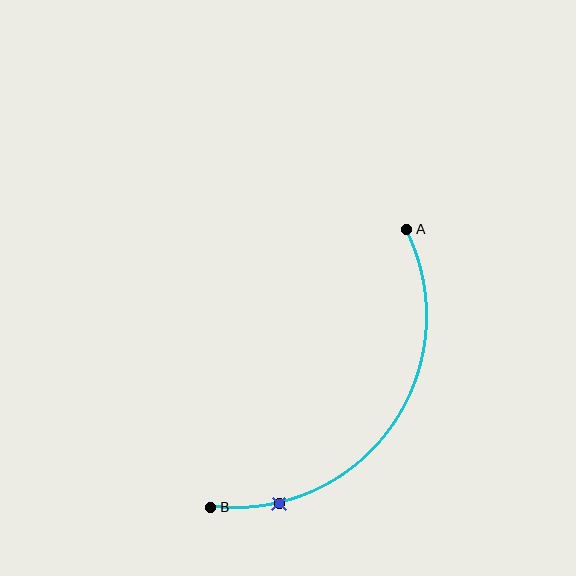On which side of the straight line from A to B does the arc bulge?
The arc bulges below and to the right of the straight line connecting A and B.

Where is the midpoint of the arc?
The arc midpoint is the point on the curve farthest from the straight line joining A and B. It sits below and to the right of that line.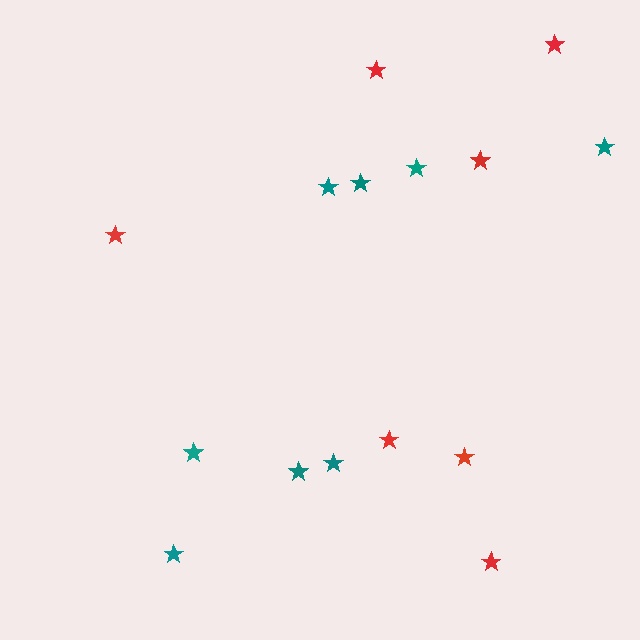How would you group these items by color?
There are 2 groups: one group of teal stars (8) and one group of red stars (7).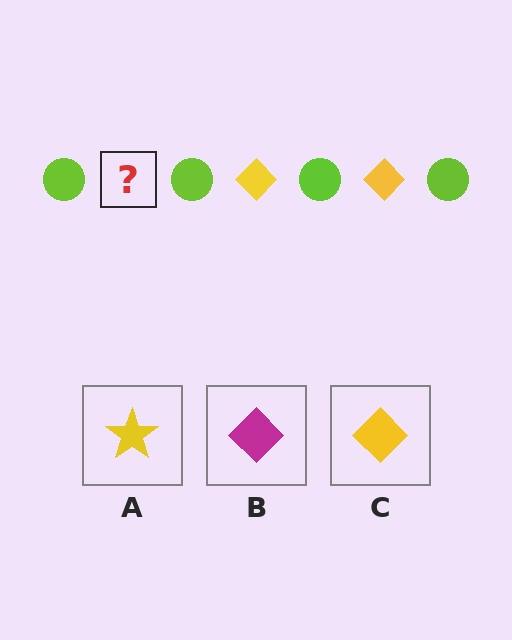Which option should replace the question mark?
Option C.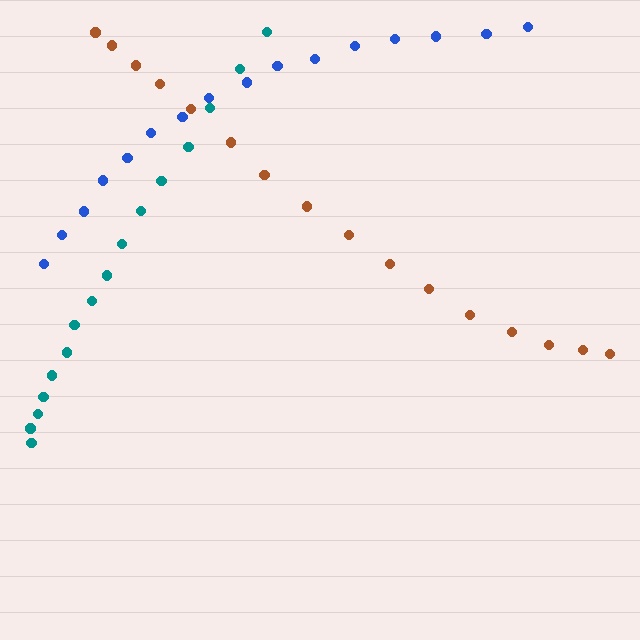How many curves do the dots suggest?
There are 3 distinct paths.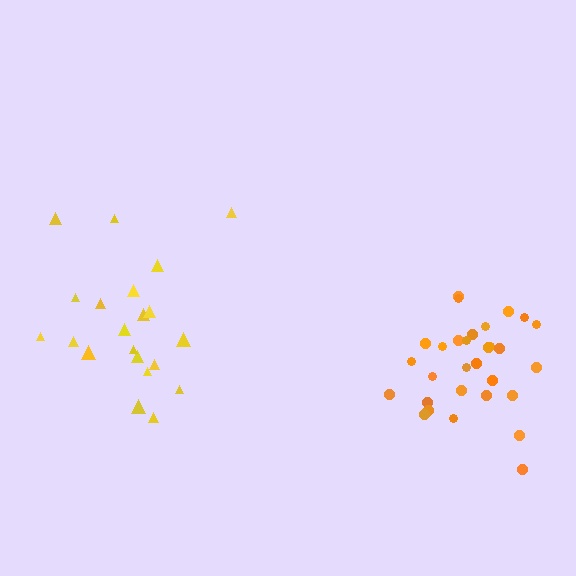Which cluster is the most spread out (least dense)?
Yellow.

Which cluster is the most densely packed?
Orange.